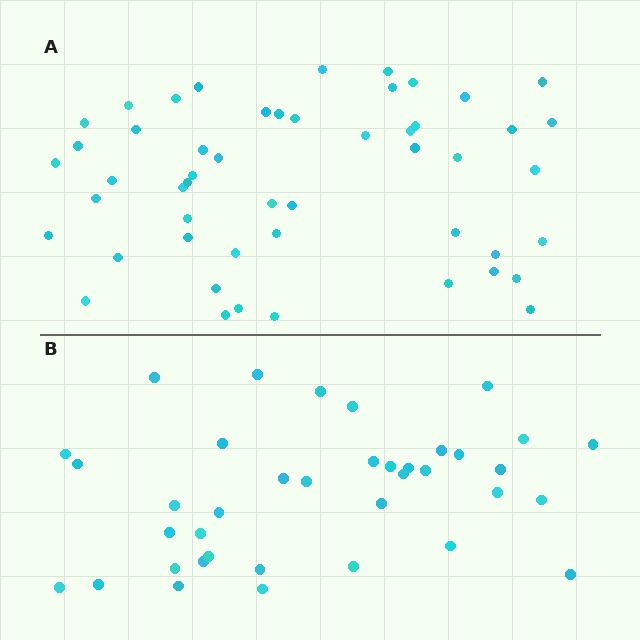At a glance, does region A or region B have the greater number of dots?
Region A (the top region) has more dots.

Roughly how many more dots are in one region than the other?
Region A has approximately 15 more dots than region B.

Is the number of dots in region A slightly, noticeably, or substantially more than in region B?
Region A has noticeably more, but not dramatically so. The ratio is roughly 1.3 to 1.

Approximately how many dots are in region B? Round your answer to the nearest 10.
About 40 dots. (The exact count is 38, which rounds to 40.)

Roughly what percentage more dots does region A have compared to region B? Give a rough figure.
About 35% more.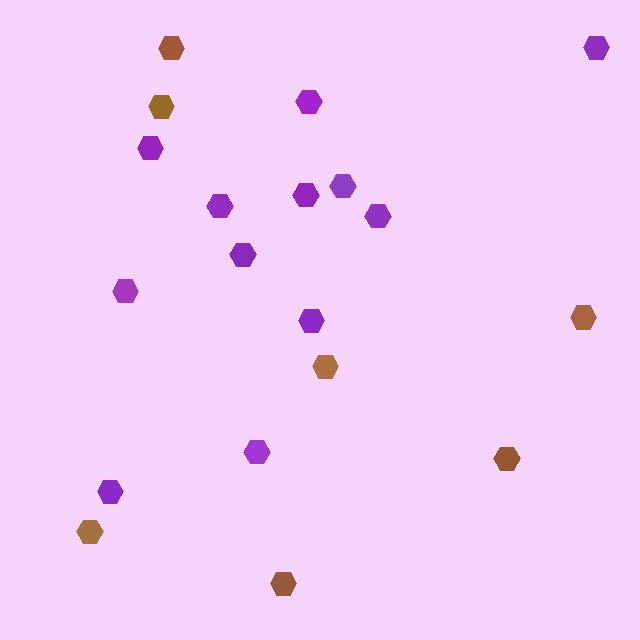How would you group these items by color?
There are 2 groups: one group of brown hexagons (7) and one group of purple hexagons (12).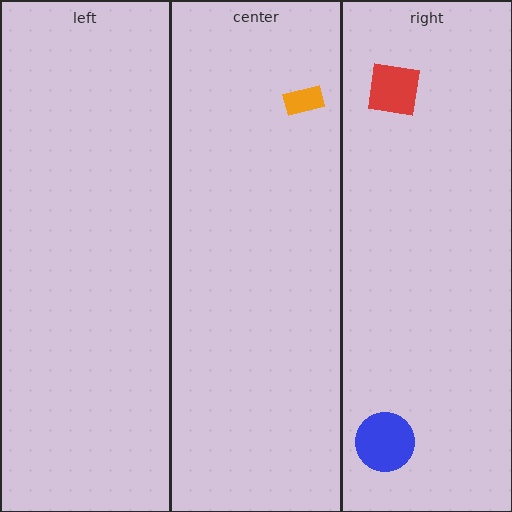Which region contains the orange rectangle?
The center region.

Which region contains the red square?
The right region.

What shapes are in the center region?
The orange rectangle.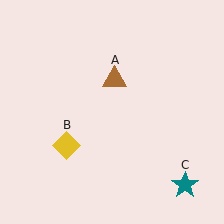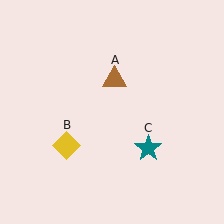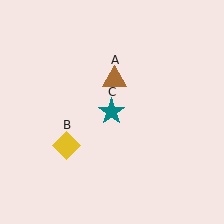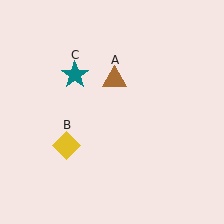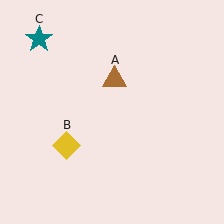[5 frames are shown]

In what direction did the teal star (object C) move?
The teal star (object C) moved up and to the left.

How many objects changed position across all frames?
1 object changed position: teal star (object C).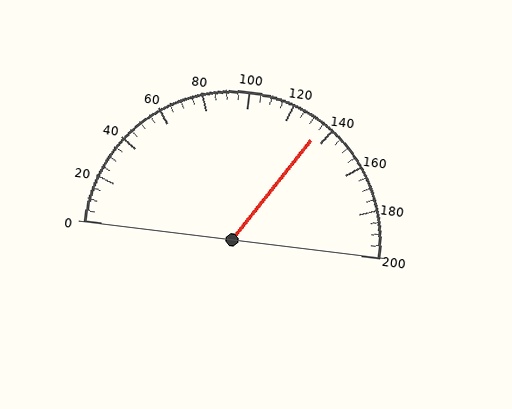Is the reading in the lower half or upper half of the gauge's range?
The reading is in the upper half of the range (0 to 200).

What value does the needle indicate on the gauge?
The needle indicates approximately 135.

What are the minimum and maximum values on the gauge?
The gauge ranges from 0 to 200.